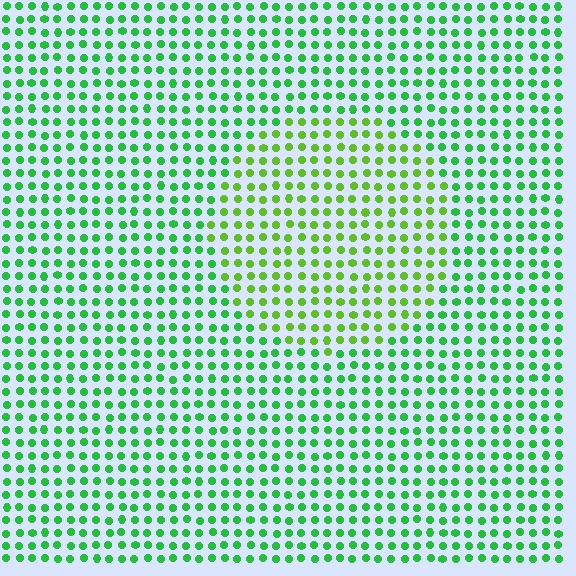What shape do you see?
I see a circle.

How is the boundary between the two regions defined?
The boundary is defined purely by a slight shift in hue (about 31 degrees). Spacing, size, and orientation are identical on both sides.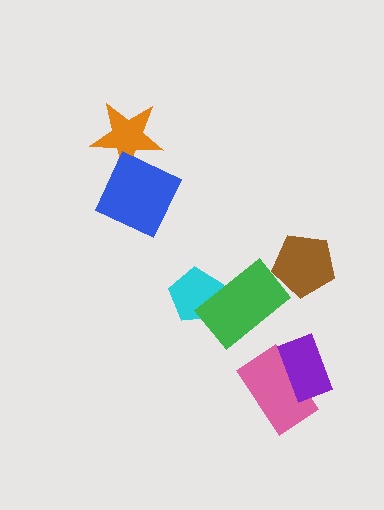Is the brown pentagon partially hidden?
No, no other shape covers it.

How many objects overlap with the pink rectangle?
1 object overlaps with the pink rectangle.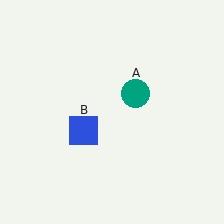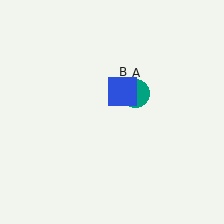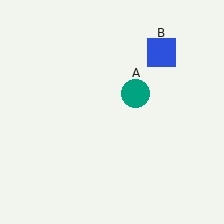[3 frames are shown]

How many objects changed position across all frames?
1 object changed position: blue square (object B).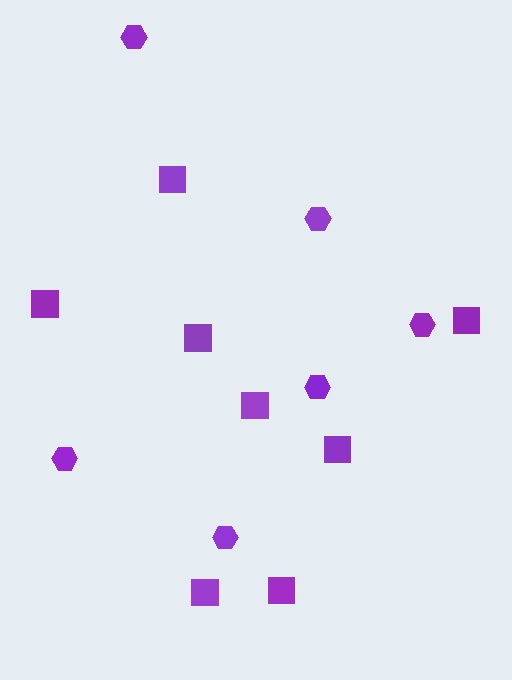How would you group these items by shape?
There are 2 groups: one group of hexagons (6) and one group of squares (8).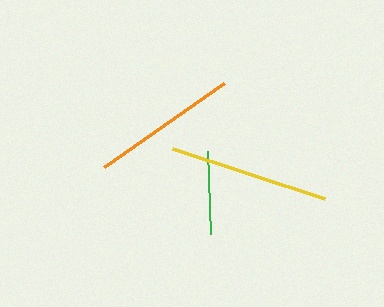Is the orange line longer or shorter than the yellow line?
The yellow line is longer than the orange line.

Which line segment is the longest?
The yellow line is the longest at approximately 160 pixels.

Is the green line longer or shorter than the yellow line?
The yellow line is longer than the green line.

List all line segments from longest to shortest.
From longest to shortest: yellow, orange, green.